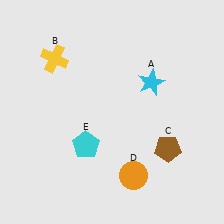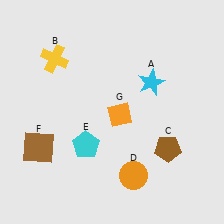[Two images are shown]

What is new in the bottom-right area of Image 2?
An orange diamond (G) was added in the bottom-right area of Image 2.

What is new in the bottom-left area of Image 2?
A brown square (F) was added in the bottom-left area of Image 2.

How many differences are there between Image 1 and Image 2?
There are 2 differences between the two images.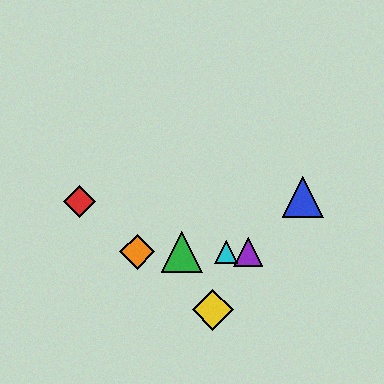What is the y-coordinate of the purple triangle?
The purple triangle is at y≈252.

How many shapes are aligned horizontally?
4 shapes (the green triangle, the purple triangle, the orange diamond, the cyan triangle) are aligned horizontally.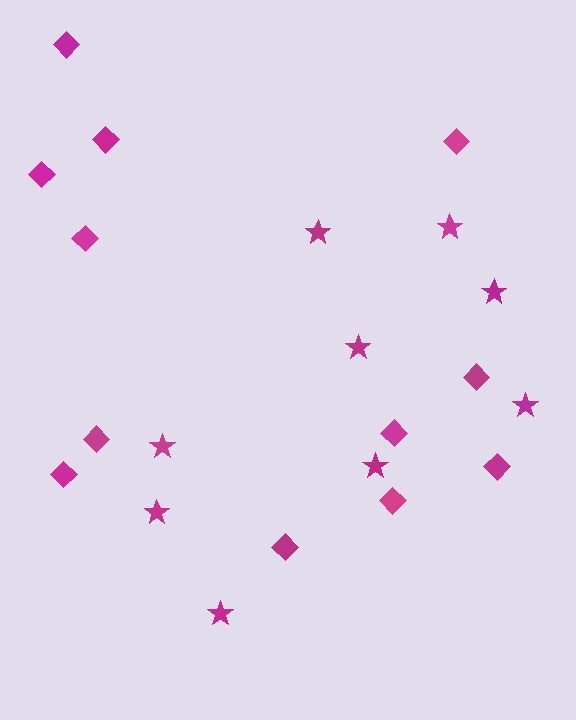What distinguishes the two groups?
There are 2 groups: one group of diamonds (12) and one group of stars (9).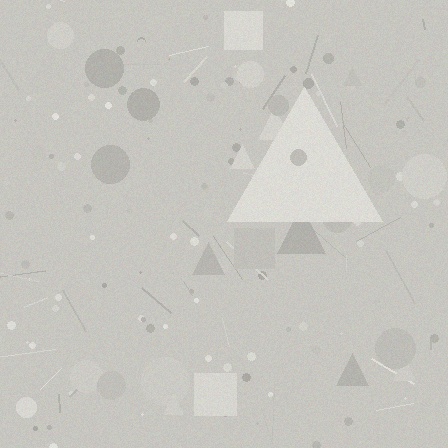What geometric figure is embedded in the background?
A triangle is embedded in the background.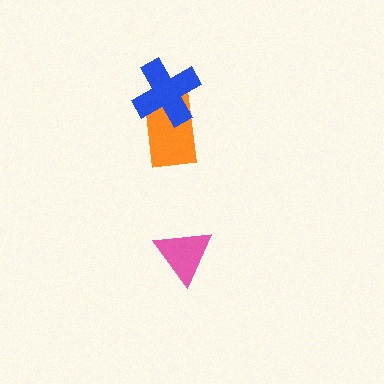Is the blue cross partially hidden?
No, no other shape covers it.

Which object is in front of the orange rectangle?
The blue cross is in front of the orange rectangle.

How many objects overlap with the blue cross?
1 object overlaps with the blue cross.